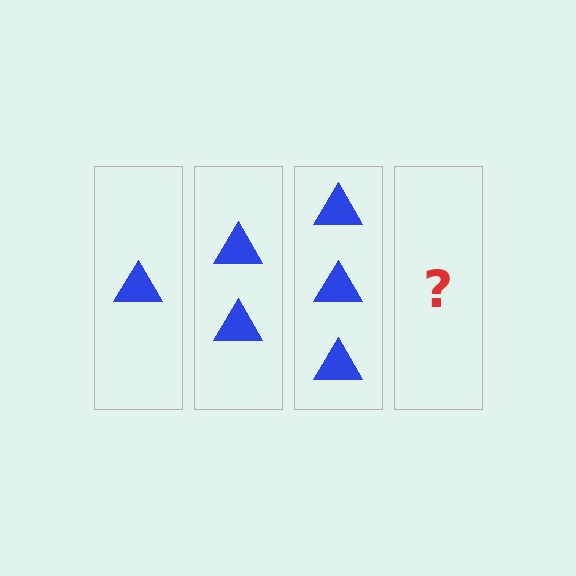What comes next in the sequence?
The next element should be 4 triangles.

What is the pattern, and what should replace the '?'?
The pattern is that each step adds one more triangle. The '?' should be 4 triangles.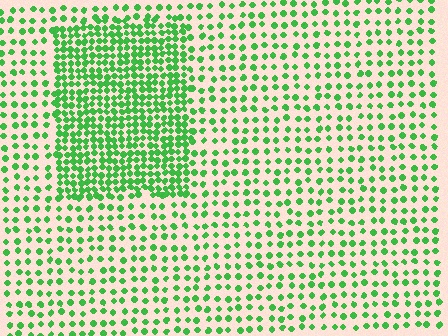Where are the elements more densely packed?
The elements are more densely packed inside the rectangle boundary.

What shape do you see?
I see a rectangle.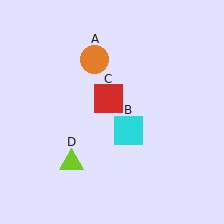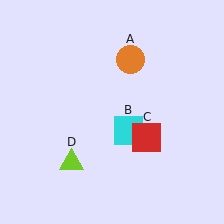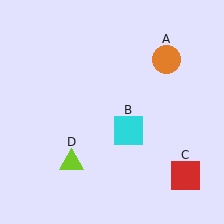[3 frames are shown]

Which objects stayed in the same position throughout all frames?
Cyan square (object B) and lime triangle (object D) remained stationary.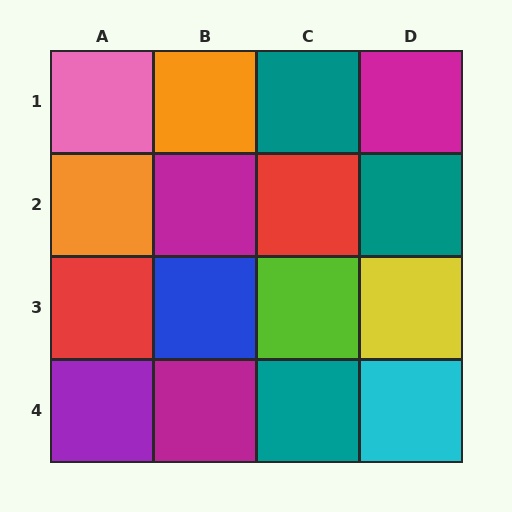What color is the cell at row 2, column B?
Magenta.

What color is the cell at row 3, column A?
Red.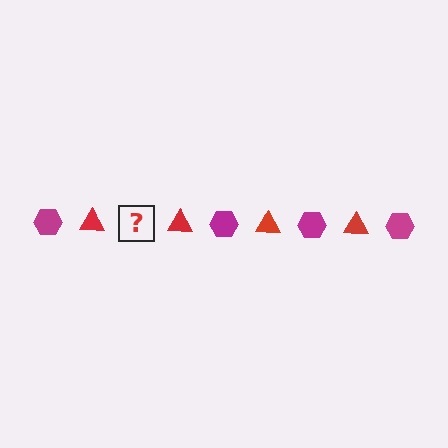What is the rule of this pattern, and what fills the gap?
The rule is that the pattern alternates between magenta hexagon and red triangle. The gap should be filled with a magenta hexagon.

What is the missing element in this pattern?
The missing element is a magenta hexagon.